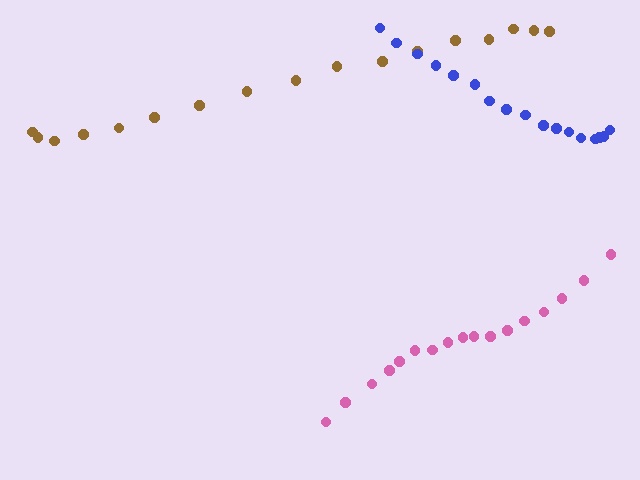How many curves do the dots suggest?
There are 3 distinct paths.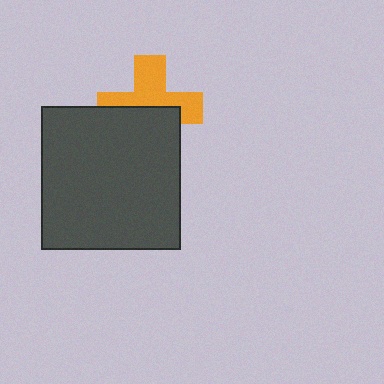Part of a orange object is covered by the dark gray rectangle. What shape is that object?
It is a cross.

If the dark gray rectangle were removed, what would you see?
You would see the complete orange cross.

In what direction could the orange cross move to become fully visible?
The orange cross could move up. That would shift it out from behind the dark gray rectangle entirely.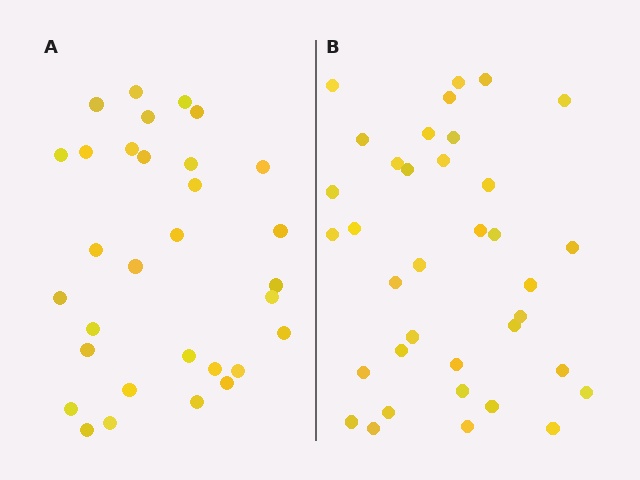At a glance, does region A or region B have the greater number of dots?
Region B (the right region) has more dots.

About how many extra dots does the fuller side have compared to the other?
Region B has about 5 more dots than region A.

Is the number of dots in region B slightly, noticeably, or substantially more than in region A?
Region B has only slightly more — the two regions are fairly close. The ratio is roughly 1.2 to 1.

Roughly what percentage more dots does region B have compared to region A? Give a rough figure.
About 15% more.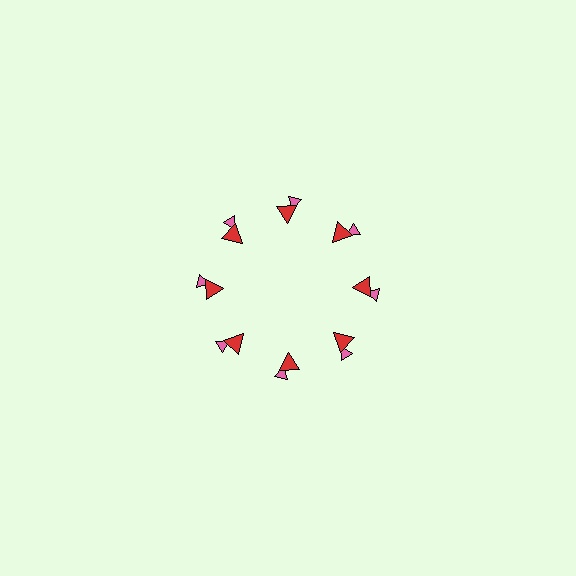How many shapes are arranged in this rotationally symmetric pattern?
There are 16 shapes, arranged in 8 groups of 2.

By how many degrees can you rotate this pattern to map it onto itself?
The pattern maps onto itself every 45 degrees of rotation.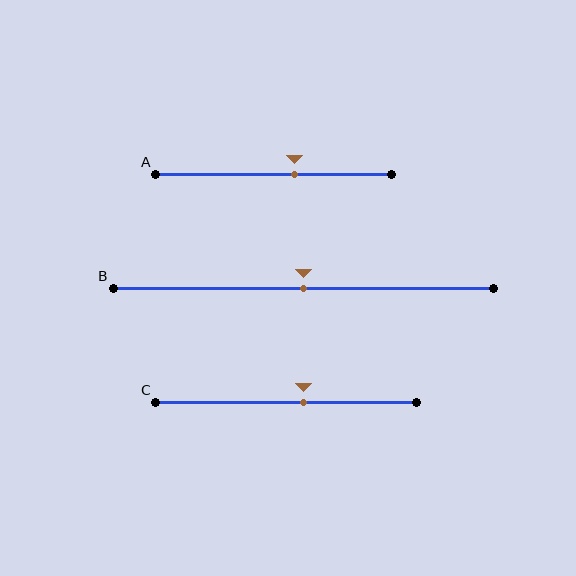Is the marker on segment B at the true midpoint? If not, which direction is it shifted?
Yes, the marker on segment B is at the true midpoint.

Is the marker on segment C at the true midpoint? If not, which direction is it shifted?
No, the marker on segment C is shifted to the right by about 7% of the segment length.